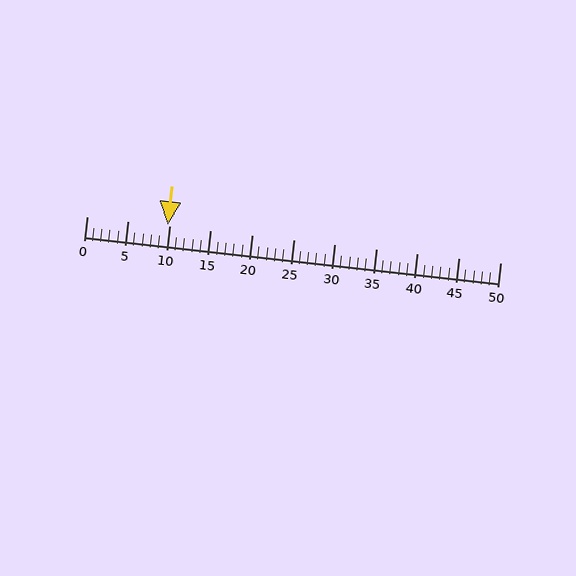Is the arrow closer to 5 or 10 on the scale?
The arrow is closer to 10.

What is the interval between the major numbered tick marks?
The major tick marks are spaced 5 units apart.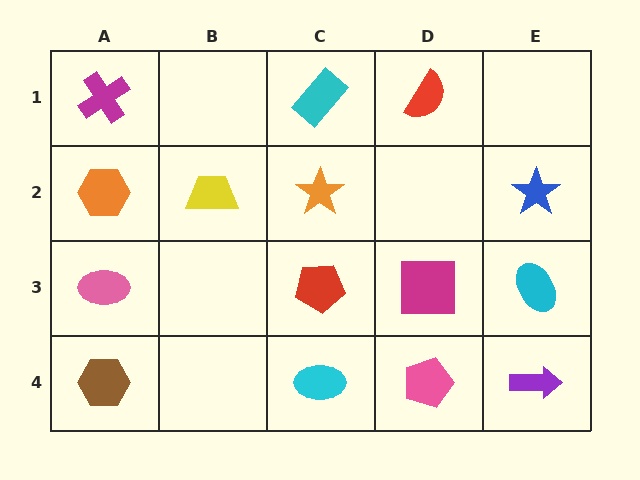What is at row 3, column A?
A pink ellipse.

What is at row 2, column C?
An orange star.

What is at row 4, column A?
A brown hexagon.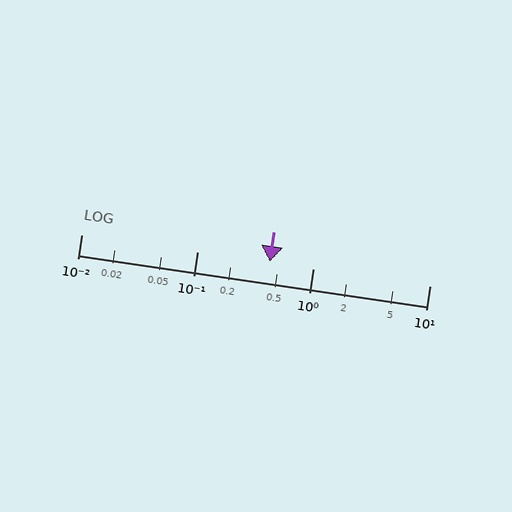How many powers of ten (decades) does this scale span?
The scale spans 3 decades, from 0.01 to 10.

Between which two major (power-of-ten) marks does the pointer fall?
The pointer is between 0.1 and 1.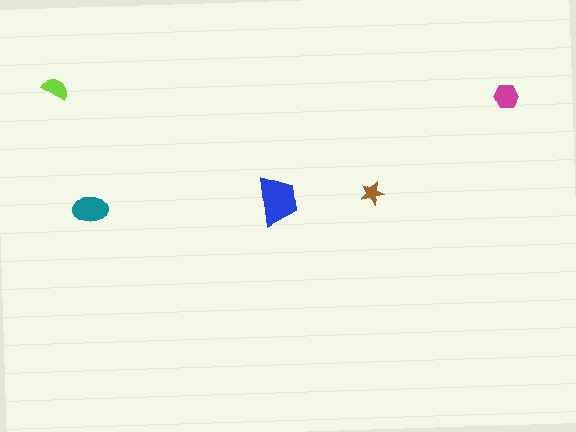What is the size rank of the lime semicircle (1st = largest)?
4th.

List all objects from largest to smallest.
The blue trapezoid, the teal ellipse, the magenta hexagon, the lime semicircle, the brown star.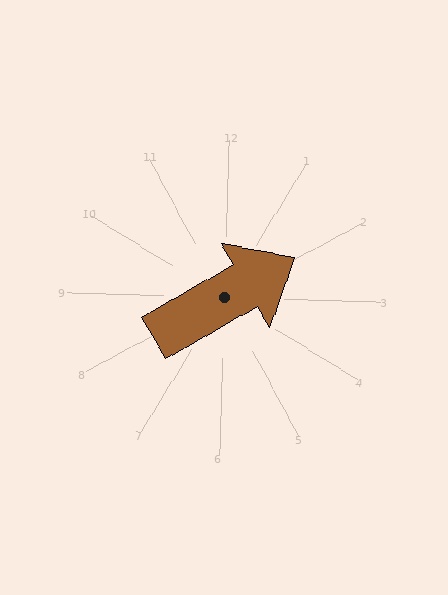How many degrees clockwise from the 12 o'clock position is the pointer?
Approximately 58 degrees.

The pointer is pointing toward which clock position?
Roughly 2 o'clock.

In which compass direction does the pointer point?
Northeast.